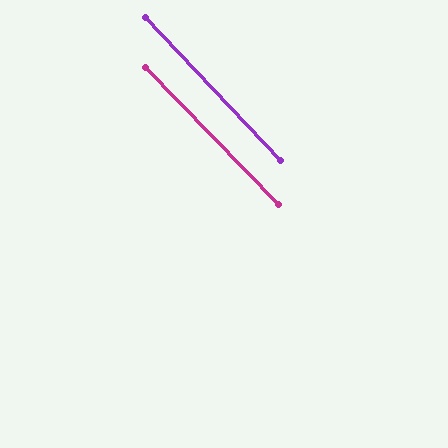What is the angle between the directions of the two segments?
Approximately 0 degrees.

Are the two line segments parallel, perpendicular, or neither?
Parallel — their directions differ by only 0.3°.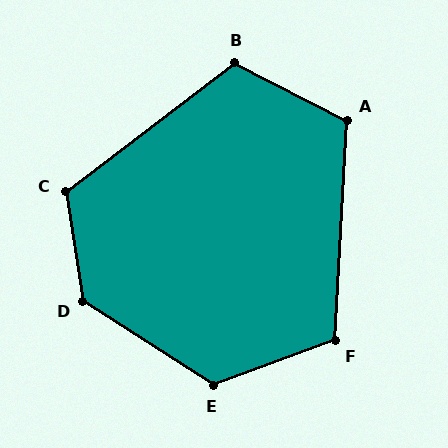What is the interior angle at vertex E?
Approximately 128 degrees (obtuse).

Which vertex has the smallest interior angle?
F, at approximately 113 degrees.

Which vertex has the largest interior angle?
D, at approximately 131 degrees.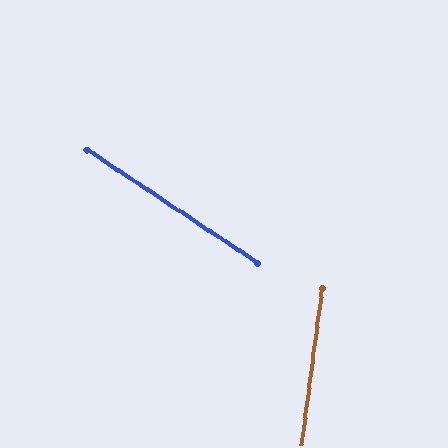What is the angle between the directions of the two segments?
Approximately 64 degrees.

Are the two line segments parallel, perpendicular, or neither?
Neither parallel nor perpendicular — they differ by about 64°.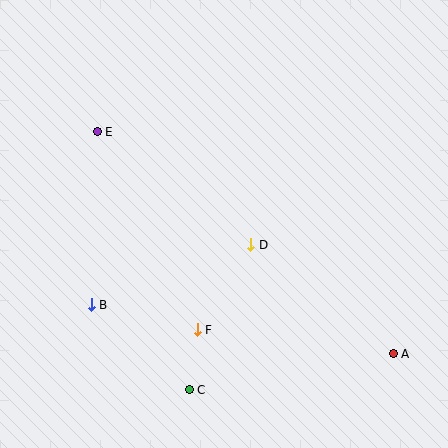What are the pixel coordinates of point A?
Point A is at (393, 354).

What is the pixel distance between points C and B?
The distance between C and B is 130 pixels.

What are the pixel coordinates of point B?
Point B is at (91, 305).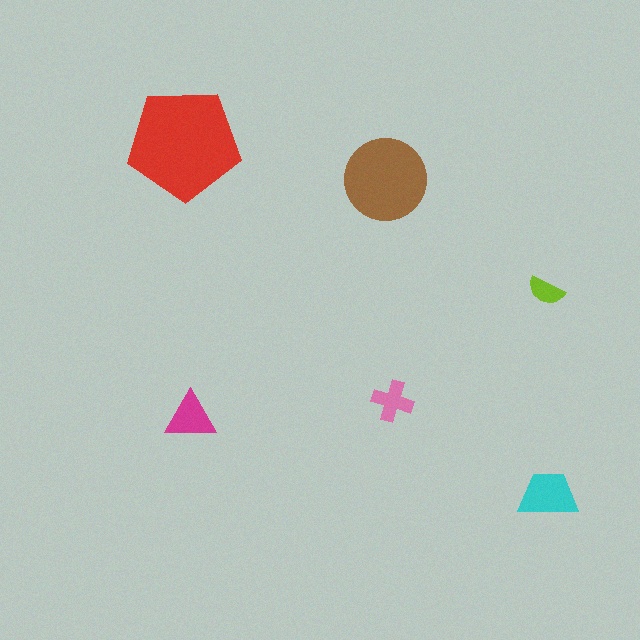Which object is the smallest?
The lime semicircle.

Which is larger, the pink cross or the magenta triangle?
The magenta triangle.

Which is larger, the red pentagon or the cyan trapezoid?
The red pentagon.